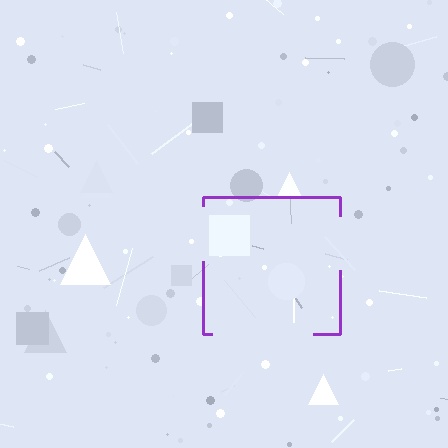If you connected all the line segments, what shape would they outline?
They would outline a square.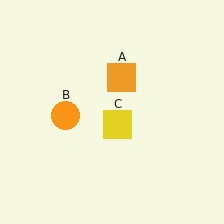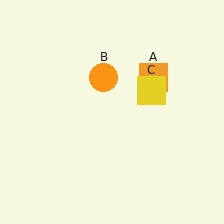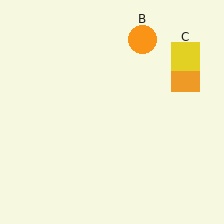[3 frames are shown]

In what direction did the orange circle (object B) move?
The orange circle (object B) moved up and to the right.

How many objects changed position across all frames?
3 objects changed position: orange square (object A), orange circle (object B), yellow square (object C).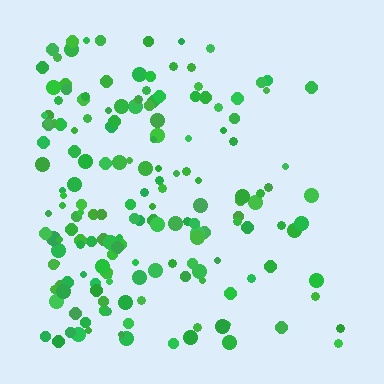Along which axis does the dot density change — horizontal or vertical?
Horizontal.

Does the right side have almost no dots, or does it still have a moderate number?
Still a moderate number, just noticeably fewer than the left.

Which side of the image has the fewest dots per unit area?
The right.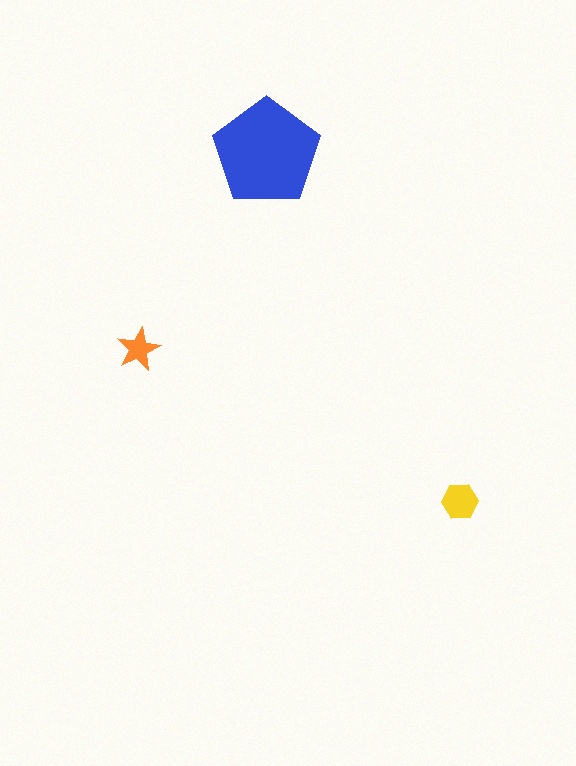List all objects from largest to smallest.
The blue pentagon, the yellow hexagon, the orange star.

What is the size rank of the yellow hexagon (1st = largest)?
2nd.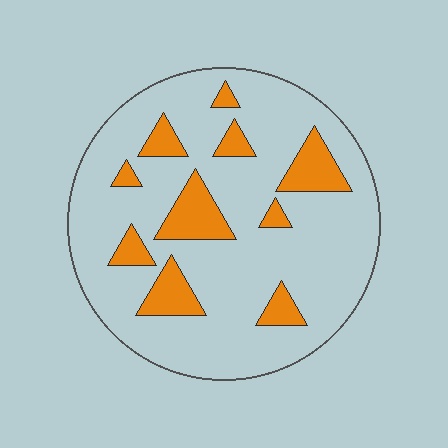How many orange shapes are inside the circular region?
10.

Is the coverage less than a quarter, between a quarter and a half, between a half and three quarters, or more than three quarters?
Less than a quarter.